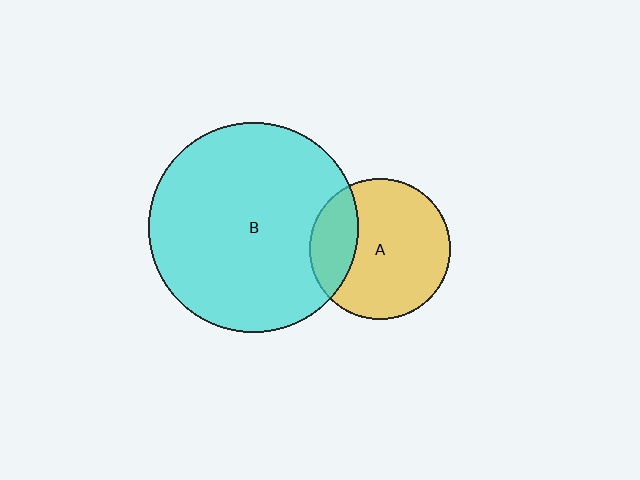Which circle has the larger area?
Circle B (cyan).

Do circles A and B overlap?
Yes.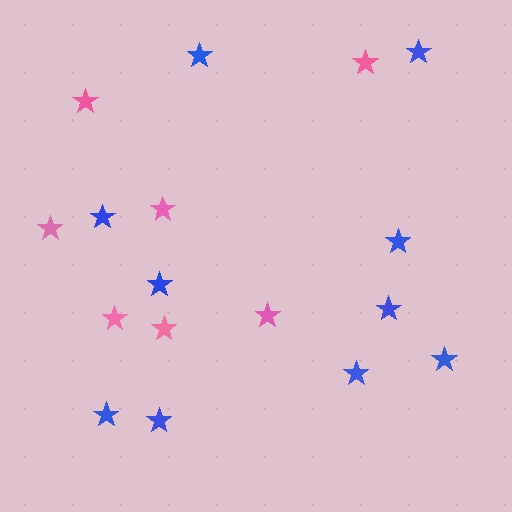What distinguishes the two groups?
There are 2 groups: one group of blue stars (10) and one group of pink stars (7).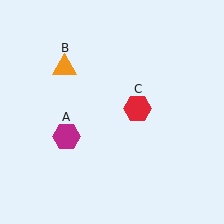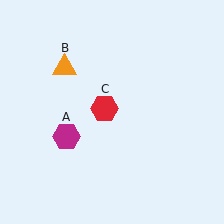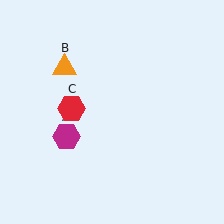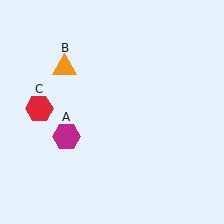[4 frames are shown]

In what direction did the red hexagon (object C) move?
The red hexagon (object C) moved left.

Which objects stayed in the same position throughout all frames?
Magenta hexagon (object A) and orange triangle (object B) remained stationary.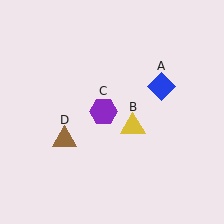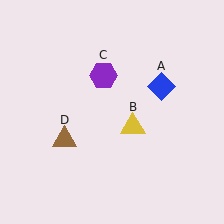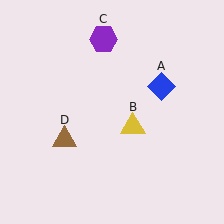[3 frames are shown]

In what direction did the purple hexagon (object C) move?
The purple hexagon (object C) moved up.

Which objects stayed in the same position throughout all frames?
Blue diamond (object A) and yellow triangle (object B) and brown triangle (object D) remained stationary.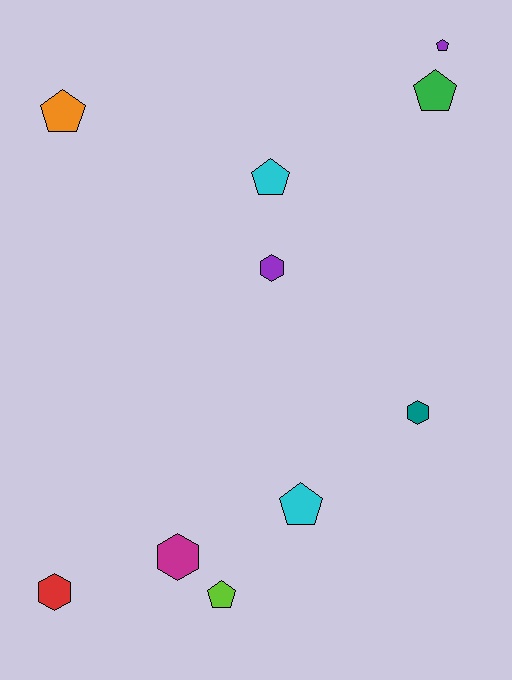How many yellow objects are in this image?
There are no yellow objects.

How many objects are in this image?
There are 10 objects.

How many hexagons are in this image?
There are 4 hexagons.